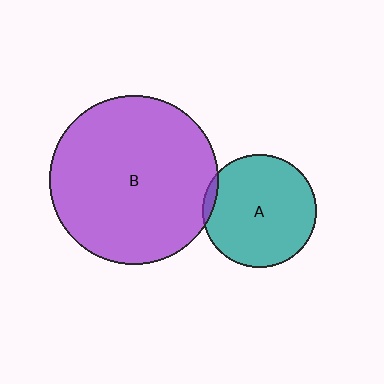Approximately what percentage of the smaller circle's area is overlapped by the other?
Approximately 5%.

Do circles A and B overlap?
Yes.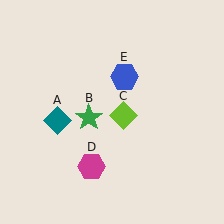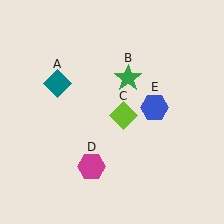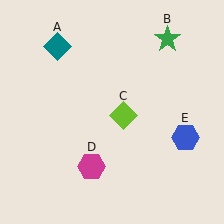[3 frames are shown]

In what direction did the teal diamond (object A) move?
The teal diamond (object A) moved up.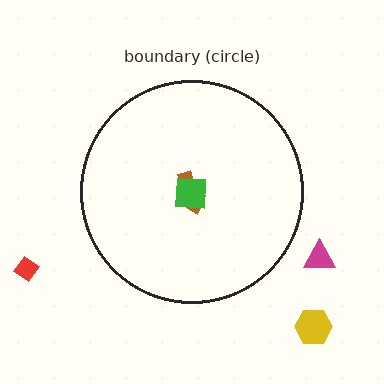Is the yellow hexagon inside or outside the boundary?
Outside.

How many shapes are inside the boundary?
2 inside, 3 outside.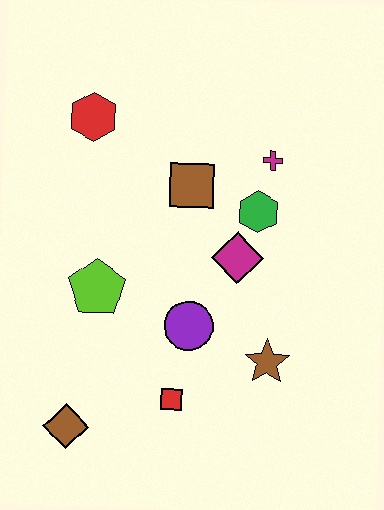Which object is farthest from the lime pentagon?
The magenta cross is farthest from the lime pentagon.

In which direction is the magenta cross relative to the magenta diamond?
The magenta cross is above the magenta diamond.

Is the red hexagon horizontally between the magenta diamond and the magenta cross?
No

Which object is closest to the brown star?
The purple circle is closest to the brown star.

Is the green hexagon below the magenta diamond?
No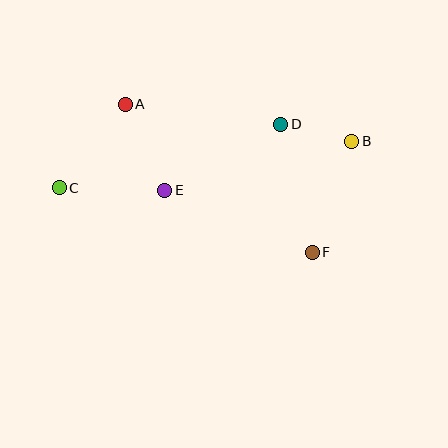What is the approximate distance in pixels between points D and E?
The distance between D and E is approximately 134 pixels.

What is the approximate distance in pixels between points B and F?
The distance between B and F is approximately 118 pixels.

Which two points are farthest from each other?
Points B and C are farthest from each other.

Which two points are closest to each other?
Points B and D are closest to each other.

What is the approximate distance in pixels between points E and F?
The distance between E and F is approximately 160 pixels.